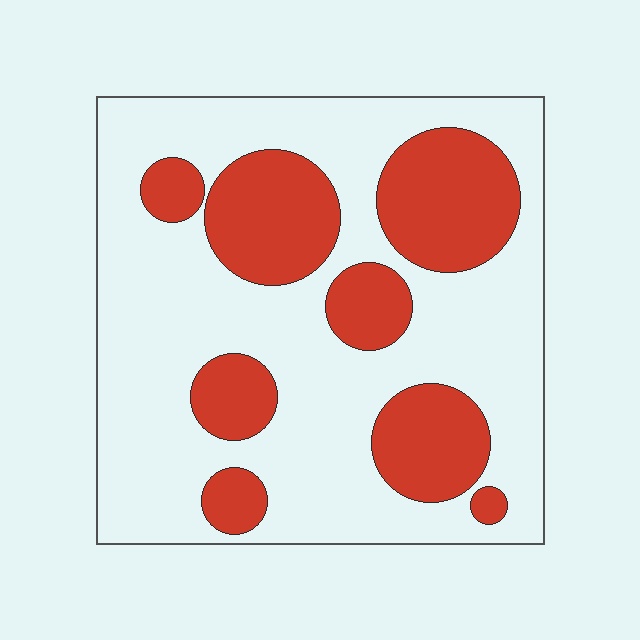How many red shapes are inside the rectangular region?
8.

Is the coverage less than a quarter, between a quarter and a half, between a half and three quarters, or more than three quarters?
Between a quarter and a half.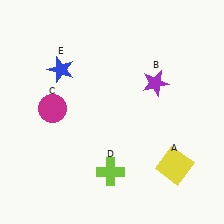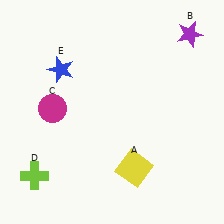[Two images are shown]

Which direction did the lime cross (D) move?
The lime cross (D) moved left.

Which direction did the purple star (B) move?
The purple star (B) moved up.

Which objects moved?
The objects that moved are: the yellow square (A), the purple star (B), the lime cross (D).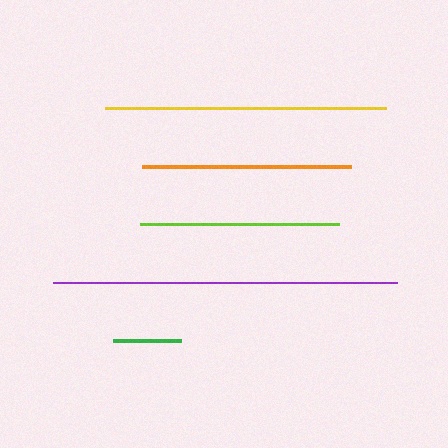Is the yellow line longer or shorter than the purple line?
The purple line is longer than the yellow line.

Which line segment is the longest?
The purple line is the longest at approximately 344 pixels.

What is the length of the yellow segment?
The yellow segment is approximately 282 pixels long.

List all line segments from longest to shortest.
From longest to shortest: purple, yellow, orange, lime, green.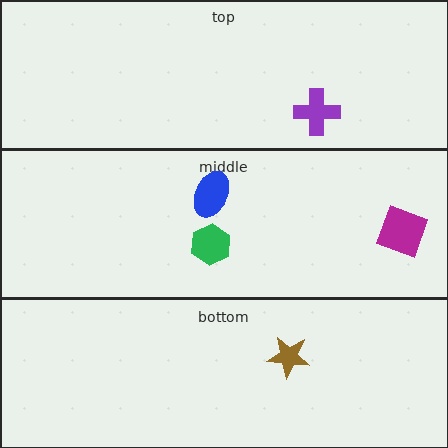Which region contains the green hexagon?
The middle region.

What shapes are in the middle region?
The green hexagon, the blue ellipse, the magenta square.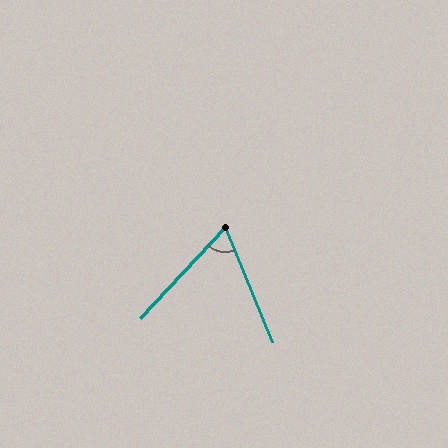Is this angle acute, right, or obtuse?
It is acute.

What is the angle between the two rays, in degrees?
Approximately 66 degrees.